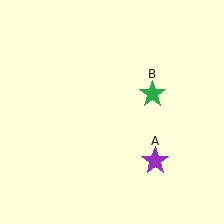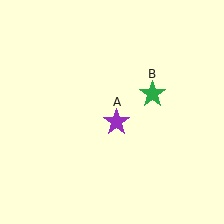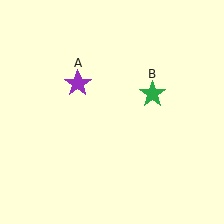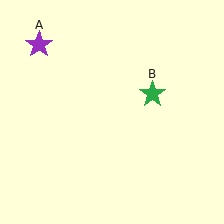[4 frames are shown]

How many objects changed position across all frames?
1 object changed position: purple star (object A).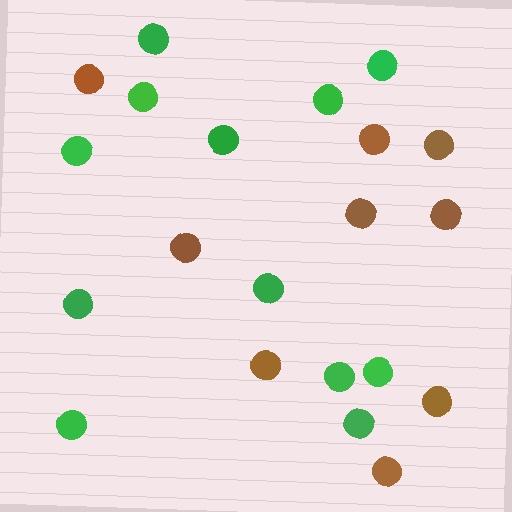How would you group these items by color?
There are 2 groups: one group of brown circles (9) and one group of green circles (12).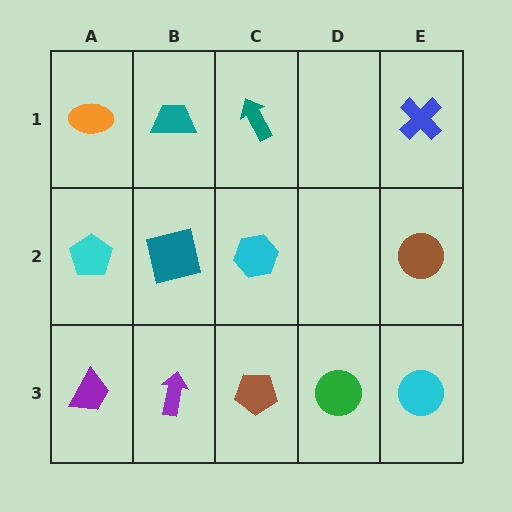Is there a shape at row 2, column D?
No, that cell is empty.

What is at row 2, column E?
A brown circle.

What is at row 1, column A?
An orange ellipse.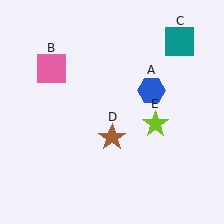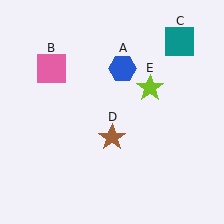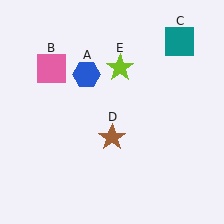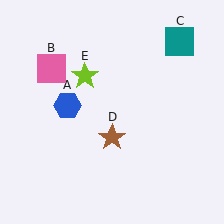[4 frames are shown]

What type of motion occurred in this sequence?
The blue hexagon (object A), lime star (object E) rotated counterclockwise around the center of the scene.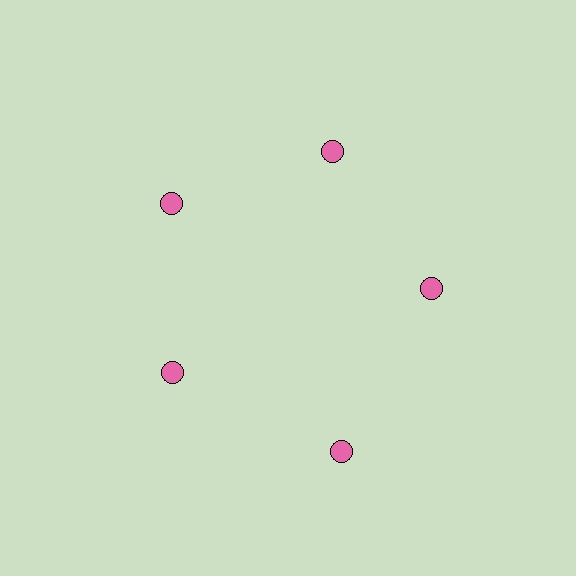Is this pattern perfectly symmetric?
No. The 5 pink circles are arranged in a ring, but one element near the 5 o'clock position is pushed outward from the center, breaking the 5-fold rotational symmetry.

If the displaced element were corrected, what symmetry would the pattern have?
It would have 5-fold rotational symmetry — the pattern would map onto itself every 72 degrees.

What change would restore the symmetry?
The symmetry would be restored by moving it inward, back onto the ring so that all 5 circles sit at equal angles and equal distance from the center.